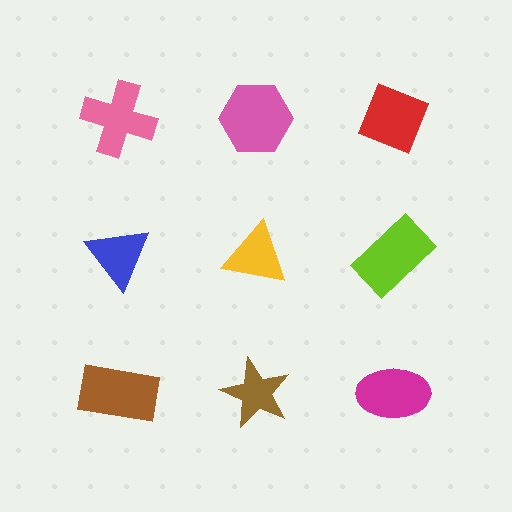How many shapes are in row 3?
3 shapes.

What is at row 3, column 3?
A magenta ellipse.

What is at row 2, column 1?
A blue triangle.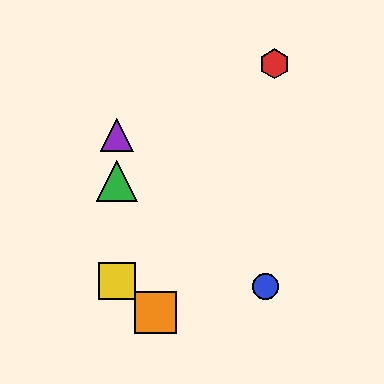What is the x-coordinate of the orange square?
The orange square is at x≈155.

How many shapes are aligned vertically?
3 shapes (the green triangle, the yellow square, the purple triangle) are aligned vertically.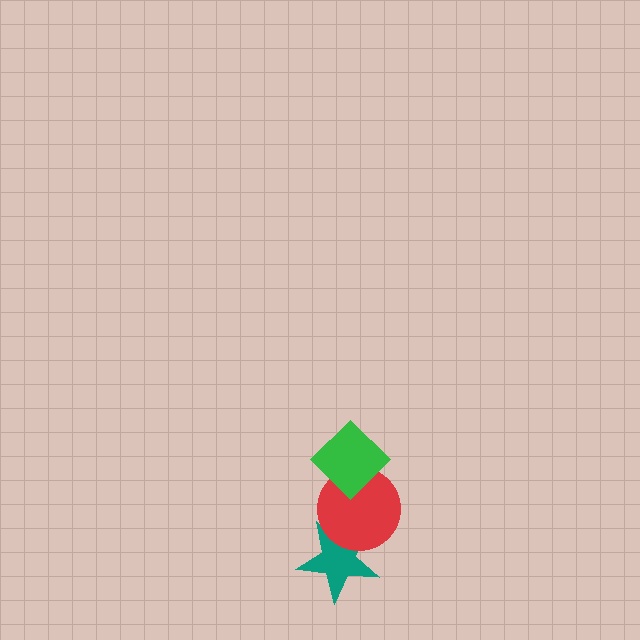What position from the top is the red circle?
The red circle is 2nd from the top.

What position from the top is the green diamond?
The green diamond is 1st from the top.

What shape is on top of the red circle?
The green diamond is on top of the red circle.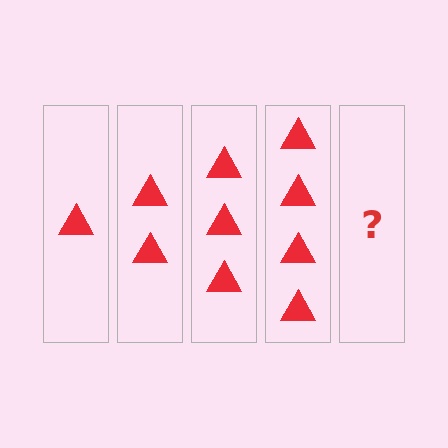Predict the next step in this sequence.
The next step is 5 triangles.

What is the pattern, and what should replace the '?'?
The pattern is that each step adds one more triangle. The '?' should be 5 triangles.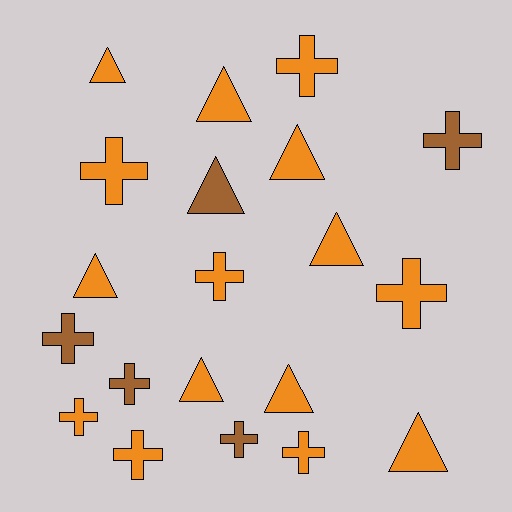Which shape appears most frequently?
Cross, with 11 objects.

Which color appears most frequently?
Orange, with 15 objects.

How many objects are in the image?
There are 20 objects.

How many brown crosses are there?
There are 4 brown crosses.